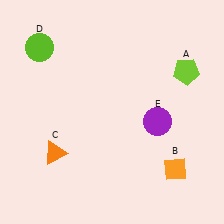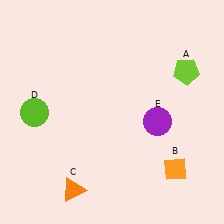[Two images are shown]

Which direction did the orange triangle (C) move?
The orange triangle (C) moved down.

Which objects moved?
The objects that moved are: the orange triangle (C), the lime circle (D).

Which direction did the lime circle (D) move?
The lime circle (D) moved down.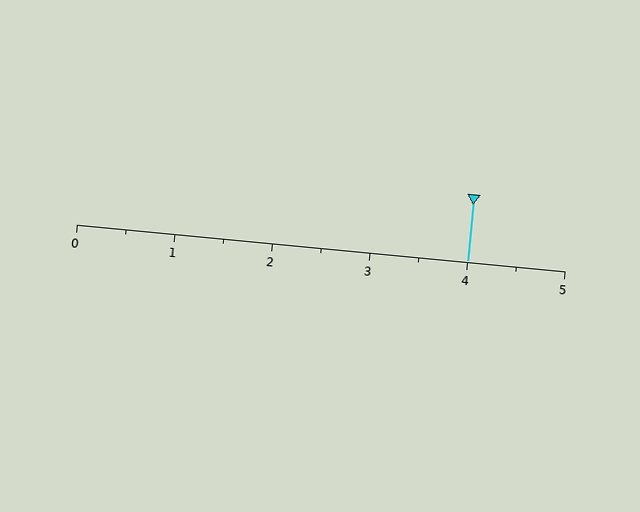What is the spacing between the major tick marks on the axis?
The major ticks are spaced 1 apart.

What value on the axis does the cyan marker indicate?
The marker indicates approximately 4.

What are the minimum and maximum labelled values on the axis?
The axis runs from 0 to 5.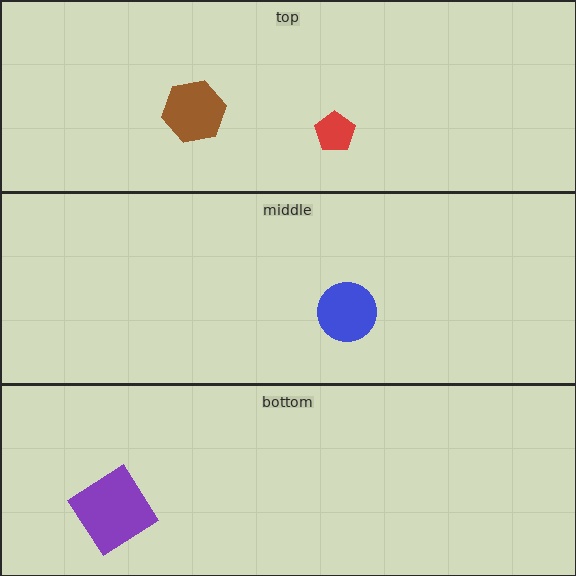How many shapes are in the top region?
2.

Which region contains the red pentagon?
The top region.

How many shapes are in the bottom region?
1.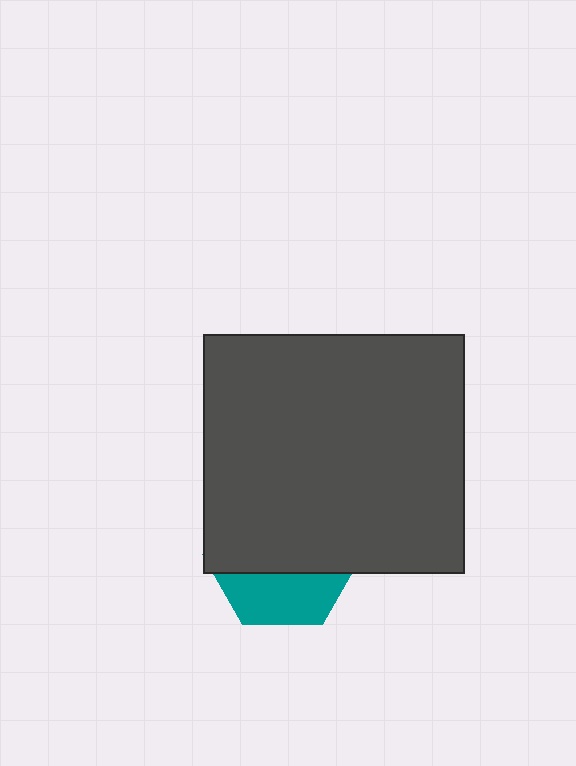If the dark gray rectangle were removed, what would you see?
You would see the complete teal hexagon.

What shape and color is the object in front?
The object in front is a dark gray rectangle.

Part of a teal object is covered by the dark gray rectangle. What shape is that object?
It is a hexagon.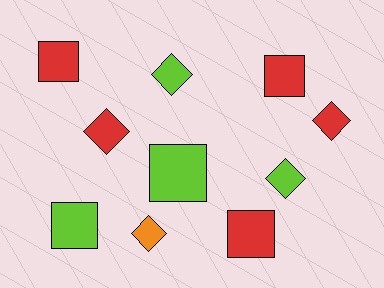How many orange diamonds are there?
There is 1 orange diamond.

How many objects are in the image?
There are 10 objects.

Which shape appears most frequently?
Diamond, with 5 objects.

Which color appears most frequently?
Red, with 5 objects.